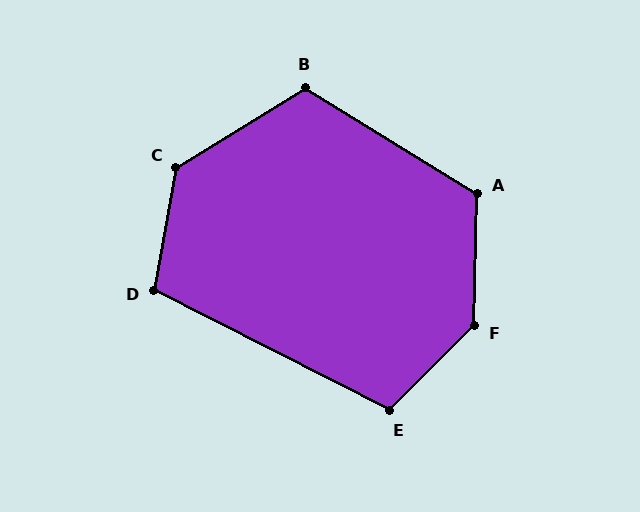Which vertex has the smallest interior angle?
D, at approximately 107 degrees.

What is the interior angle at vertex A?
Approximately 121 degrees (obtuse).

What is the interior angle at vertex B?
Approximately 117 degrees (obtuse).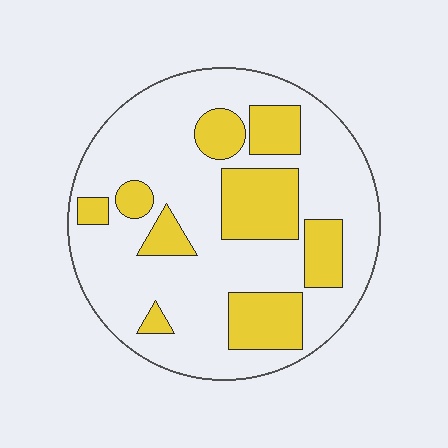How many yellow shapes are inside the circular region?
9.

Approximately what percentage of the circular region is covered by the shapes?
Approximately 30%.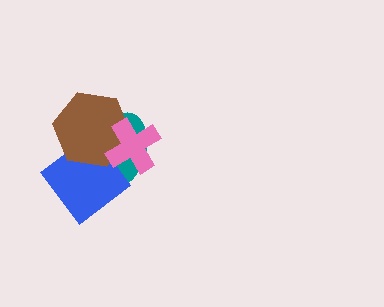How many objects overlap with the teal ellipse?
3 objects overlap with the teal ellipse.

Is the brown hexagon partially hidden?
Yes, it is partially covered by another shape.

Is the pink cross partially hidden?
No, no other shape covers it.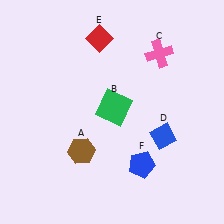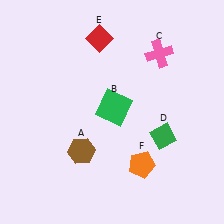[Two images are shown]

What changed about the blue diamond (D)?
In Image 1, D is blue. In Image 2, it changed to green.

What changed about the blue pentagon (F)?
In Image 1, F is blue. In Image 2, it changed to orange.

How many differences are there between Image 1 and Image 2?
There are 2 differences between the two images.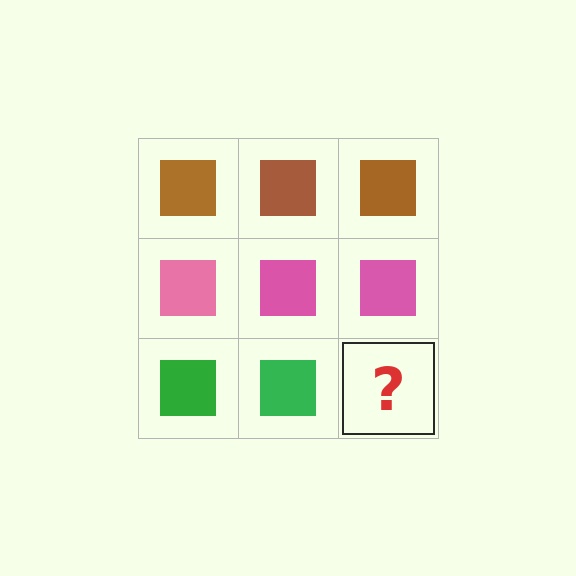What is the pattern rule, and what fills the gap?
The rule is that each row has a consistent color. The gap should be filled with a green square.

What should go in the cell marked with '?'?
The missing cell should contain a green square.